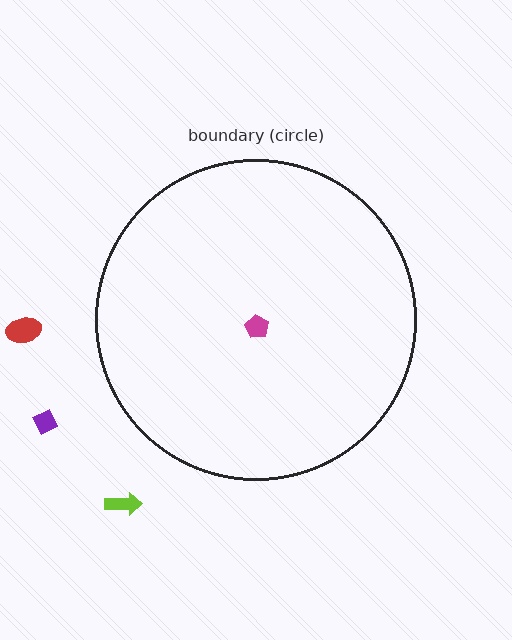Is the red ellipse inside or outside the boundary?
Outside.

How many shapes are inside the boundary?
1 inside, 3 outside.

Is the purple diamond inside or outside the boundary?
Outside.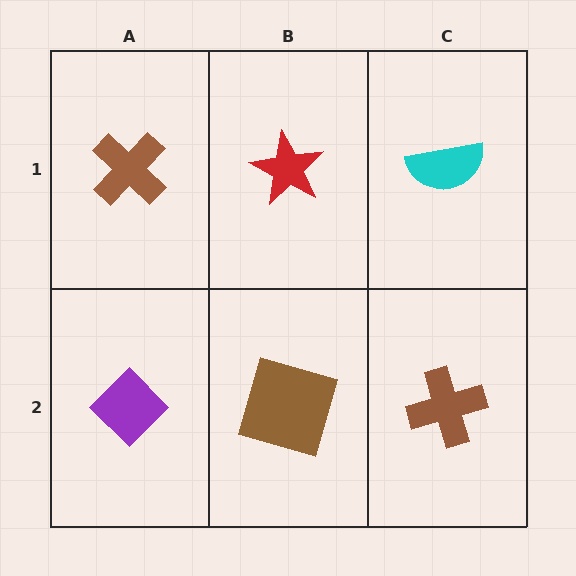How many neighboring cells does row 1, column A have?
2.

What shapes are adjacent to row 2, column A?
A brown cross (row 1, column A), a brown square (row 2, column B).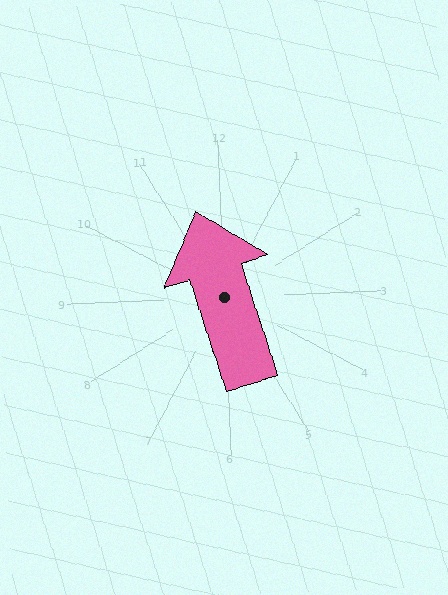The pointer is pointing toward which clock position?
Roughly 11 o'clock.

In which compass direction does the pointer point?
North.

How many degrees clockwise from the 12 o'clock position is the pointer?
Approximately 345 degrees.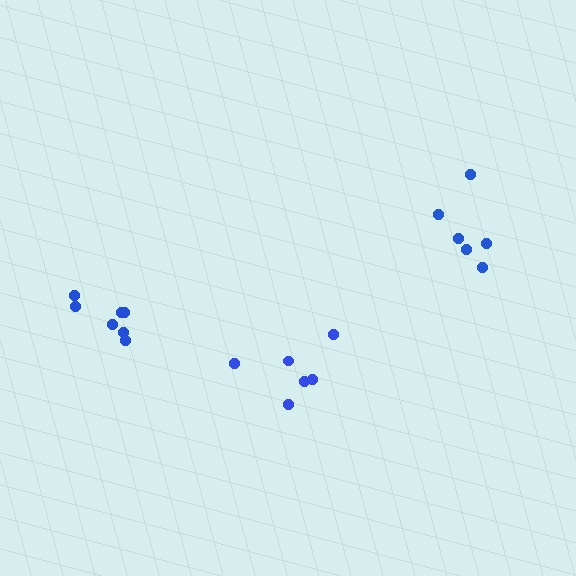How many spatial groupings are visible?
There are 3 spatial groupings.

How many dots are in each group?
Group 1: 6 dots, Group 2: 6 dots, Group 3: 7 dots (19 total).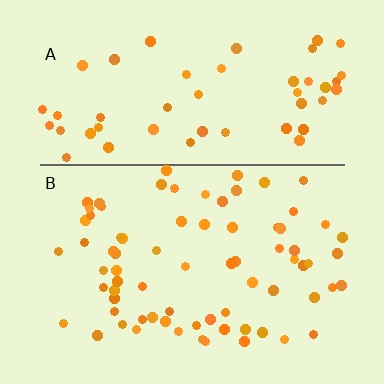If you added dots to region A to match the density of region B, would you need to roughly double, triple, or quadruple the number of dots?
Approximately double.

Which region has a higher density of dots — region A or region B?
B (the bottom).